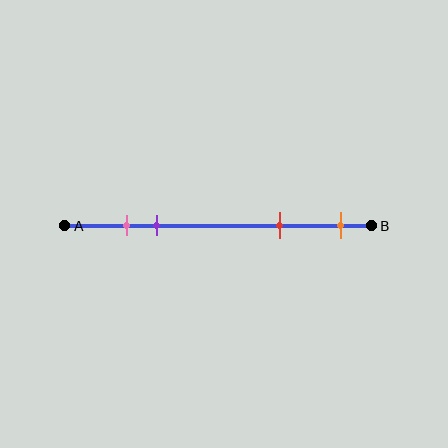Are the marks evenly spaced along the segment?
No, the marks are not evenly spaced.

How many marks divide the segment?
There are 4 marks dividing the segment.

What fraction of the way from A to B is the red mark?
The red mark is approximately 70% (0.7) of the way from A to B.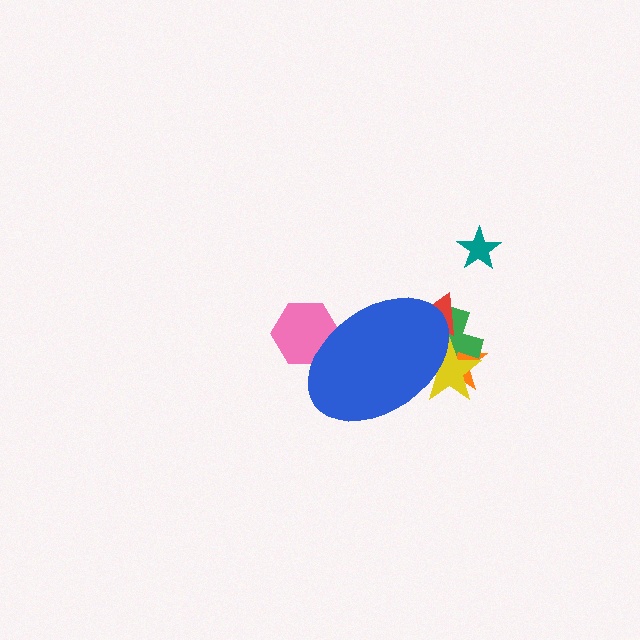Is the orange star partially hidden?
Yes, the orange star is partially hidden behind the blue ellipse.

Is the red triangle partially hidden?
Yes, the red triangle is partially hidden behind the blue ellipse.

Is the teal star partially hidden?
No, the teal star is fully visible.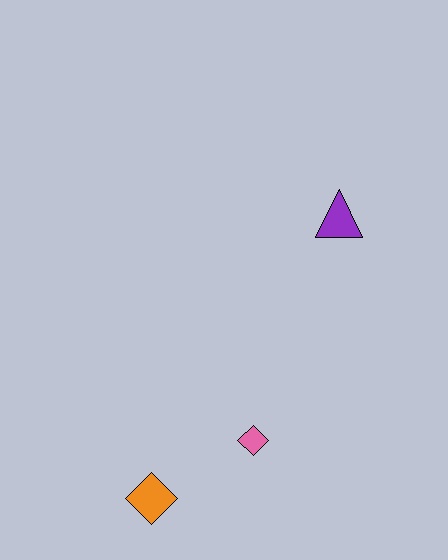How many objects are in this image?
There are 3 objects.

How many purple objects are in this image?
There is 1 purple object.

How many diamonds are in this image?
There are 2 diamonds.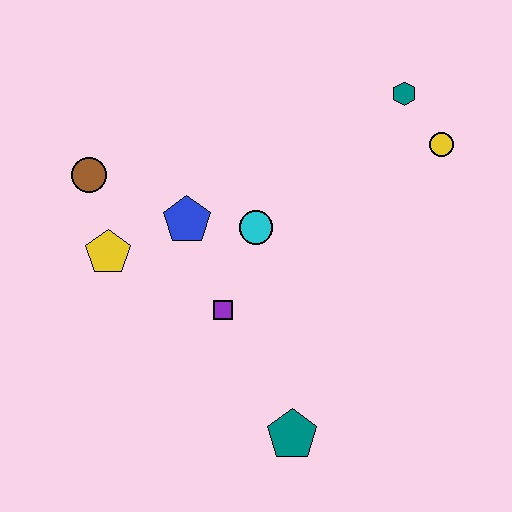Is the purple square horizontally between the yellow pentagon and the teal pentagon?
Yes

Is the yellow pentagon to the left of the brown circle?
No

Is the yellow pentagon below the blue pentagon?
Yes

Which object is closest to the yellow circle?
The teal hexagon is closest to the yellow circle.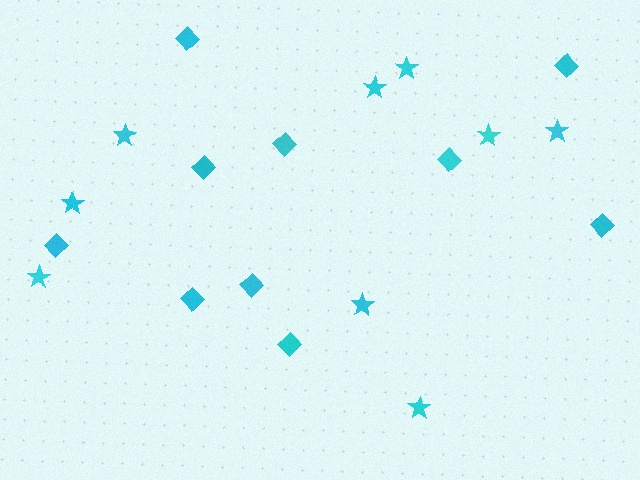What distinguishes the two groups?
There are 2 groups: one group of diamonds (10) and one group of stars (9).